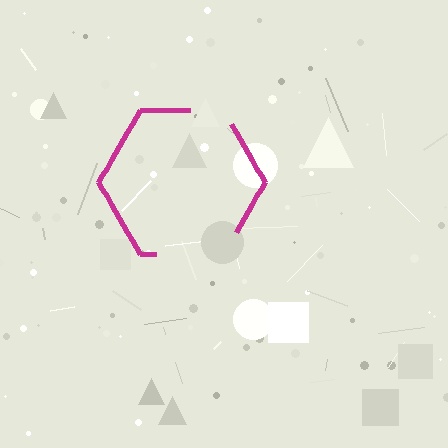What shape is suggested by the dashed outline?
The dashed outline suggests a hexagon.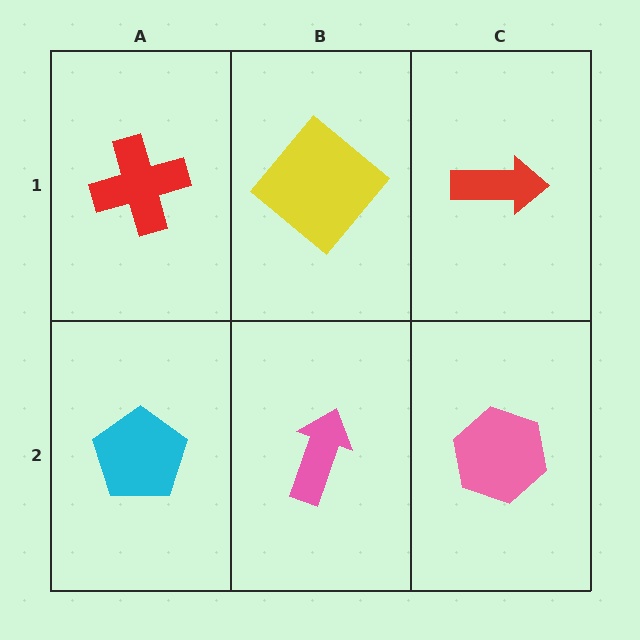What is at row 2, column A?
A cyan pentagon.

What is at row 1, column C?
A red arrow.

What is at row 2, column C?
A pink hexagon.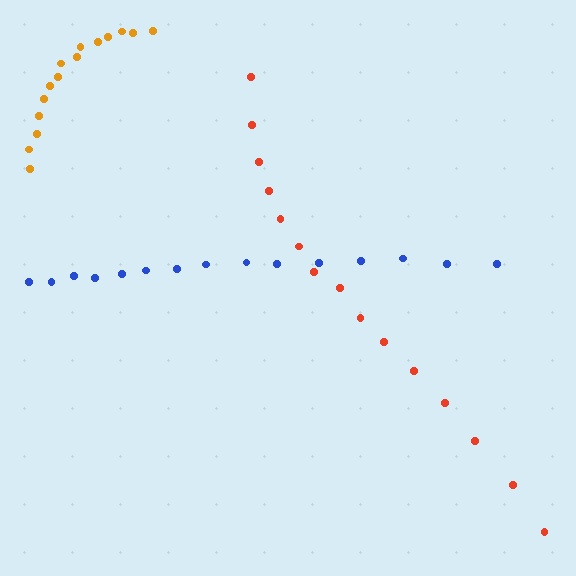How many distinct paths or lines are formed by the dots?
There are 3 distinct paths.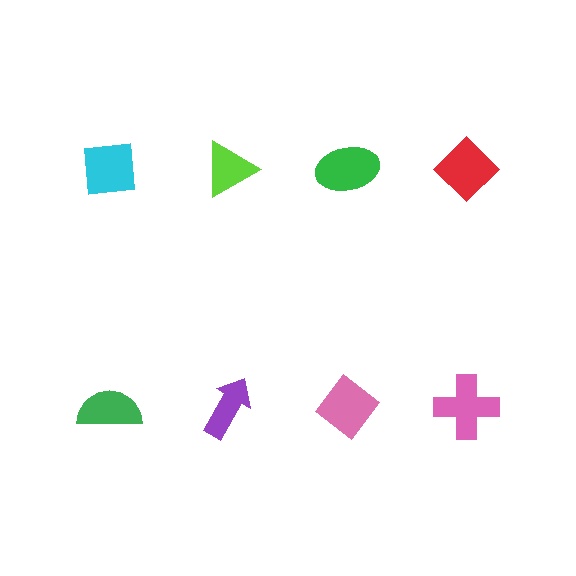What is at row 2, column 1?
A green semicircle.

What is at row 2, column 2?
A purple arrow.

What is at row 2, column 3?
A pink diamond.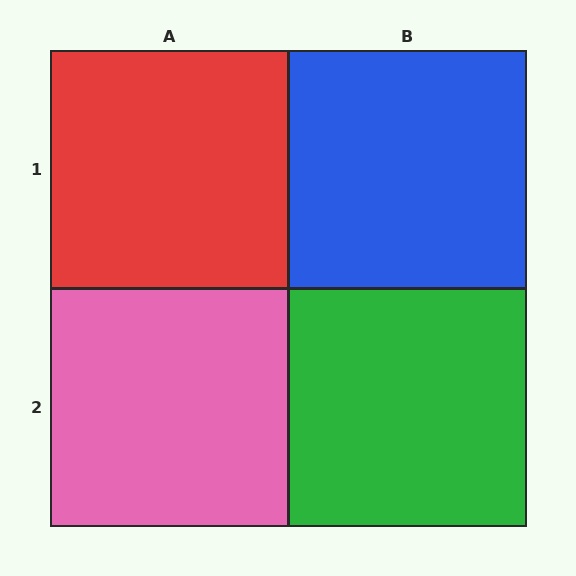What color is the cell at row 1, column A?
Red.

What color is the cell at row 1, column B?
Blue.